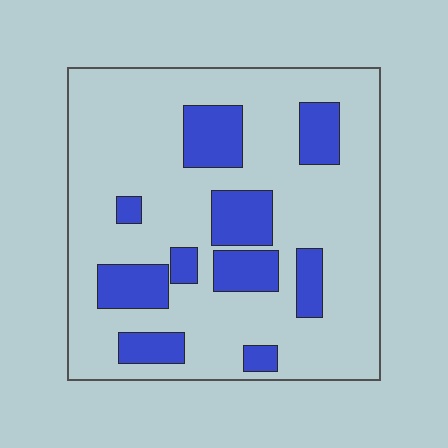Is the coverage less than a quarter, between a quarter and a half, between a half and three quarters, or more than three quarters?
Less than a quarter.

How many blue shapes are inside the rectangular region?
10.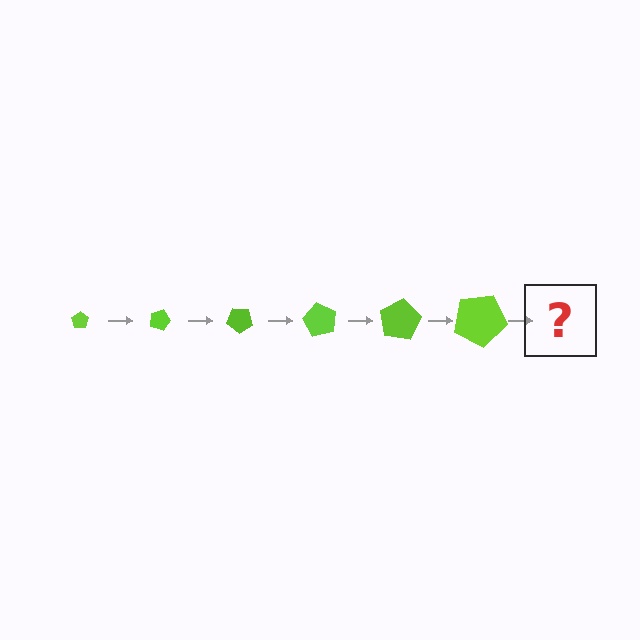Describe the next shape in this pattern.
It should be a pentagon, larger than the previous one and rotated 120 degrees from the start.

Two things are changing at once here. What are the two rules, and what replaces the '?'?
The two rules are that the pentagon grows larger each step and it rotates 20 degrees each step. The '?' should be a pentagon, larger than the previous one and rotated 120 degrees from the start.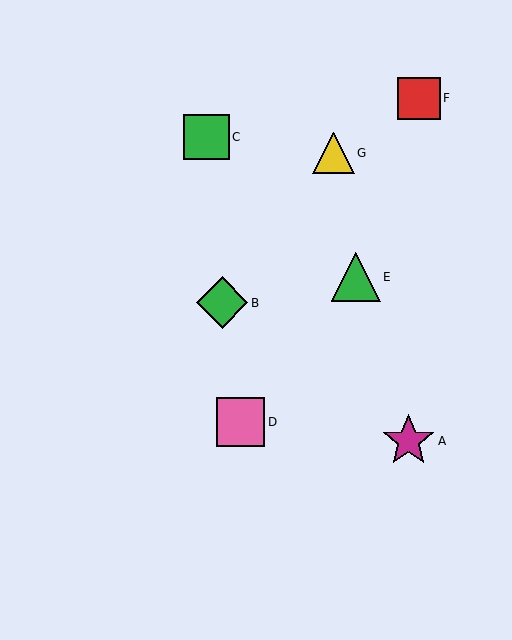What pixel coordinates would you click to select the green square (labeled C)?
Click at (206, 137) to select the green square C.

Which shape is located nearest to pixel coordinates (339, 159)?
The yellow triangle (labeled G) at (334, 153) is nearest to that location.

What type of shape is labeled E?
Shape E is a green triangle.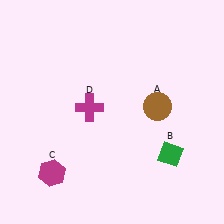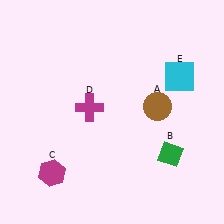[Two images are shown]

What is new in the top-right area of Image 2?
A cyan square (E) was added in the top-right area of Image 2.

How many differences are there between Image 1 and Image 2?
There is 1 difference between the two images.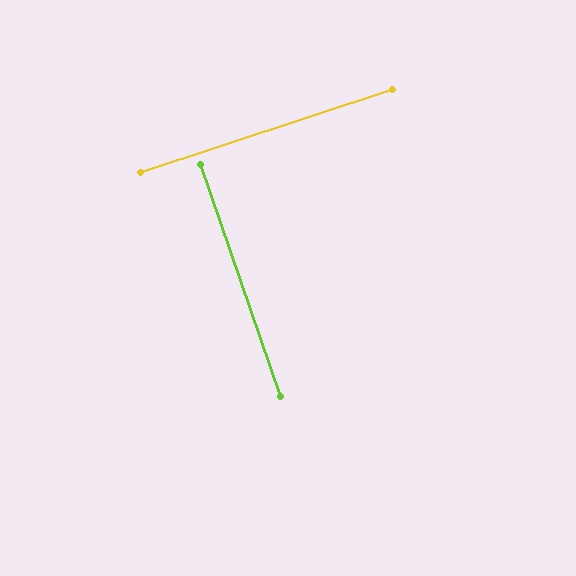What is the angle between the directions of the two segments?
Approximately 89 degrees.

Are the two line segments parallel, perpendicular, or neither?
Perpendicular — they meet at approximately 89°.